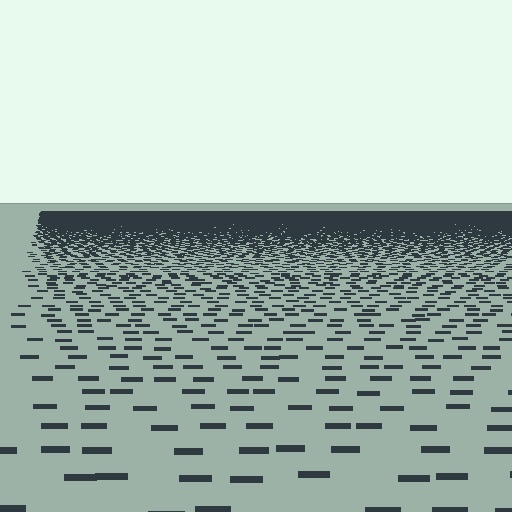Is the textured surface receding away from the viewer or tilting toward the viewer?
The surface is receding away from the viewer. Texture elements get smaller and denser toward the top.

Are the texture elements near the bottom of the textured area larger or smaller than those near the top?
Larger. Near the bottom, elements are closer to the viewer and appear at a bigger on-screen size.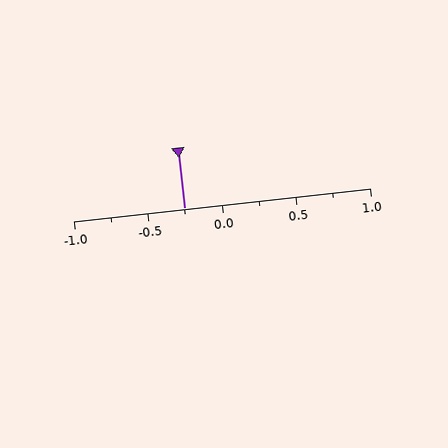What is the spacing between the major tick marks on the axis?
The major ticks are spaced 0.5 apart.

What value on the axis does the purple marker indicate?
The marker indicates approximately -0.25.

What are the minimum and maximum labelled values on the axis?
The axis runs from -1.0 to 1.0.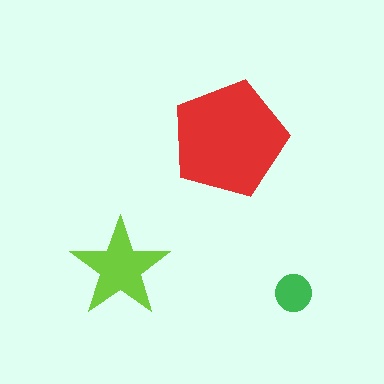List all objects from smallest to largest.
The green circle, the lime star, the red pentagon.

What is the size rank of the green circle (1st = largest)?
3rd.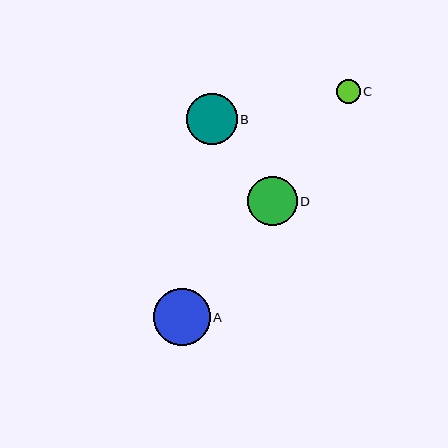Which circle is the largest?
Circle A is the largest with a size of approximately 57 pixels.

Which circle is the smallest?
Circle C is the smallest with a size of approximately 24 pixels.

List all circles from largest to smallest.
From largest to smallest: A, B, D, C.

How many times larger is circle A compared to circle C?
Circle A is approximately 2.4 times the size of circle C.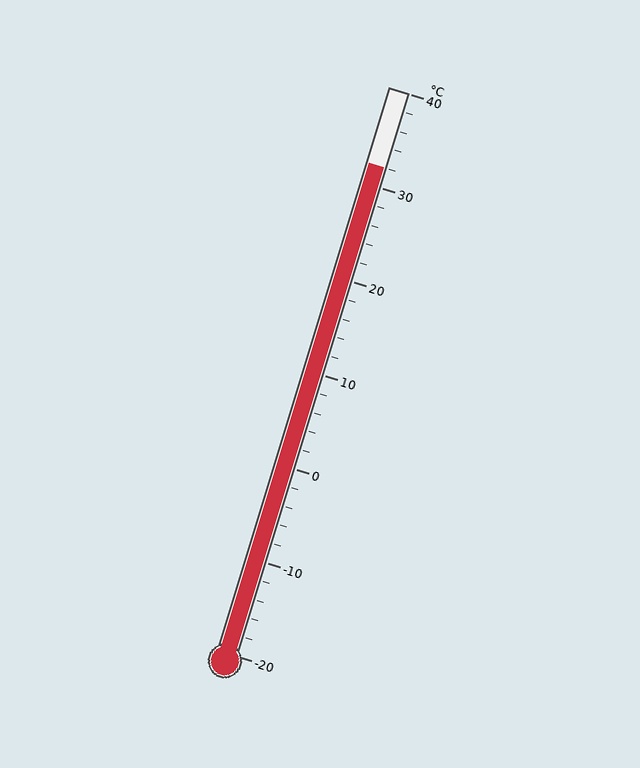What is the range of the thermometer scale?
The thermometer scale ranges from -20°C to 40°C.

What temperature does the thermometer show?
The thermometer shows approximately 32°C.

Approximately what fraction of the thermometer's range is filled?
The thermometer is filled to approximately 85% of its range.